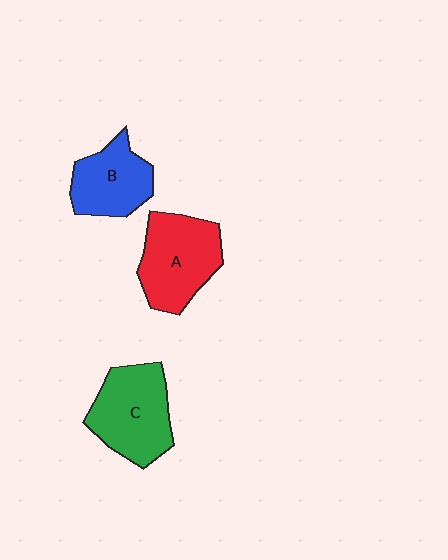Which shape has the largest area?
Shape C (green).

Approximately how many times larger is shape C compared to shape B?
Approximately 1.3 times.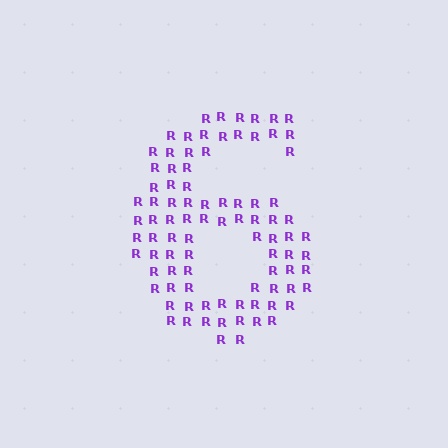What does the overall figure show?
The overall figure shows the digit 6.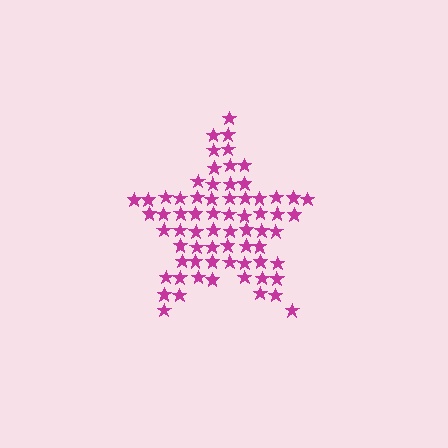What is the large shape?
The large shape is a star.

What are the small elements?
The small elements are stars.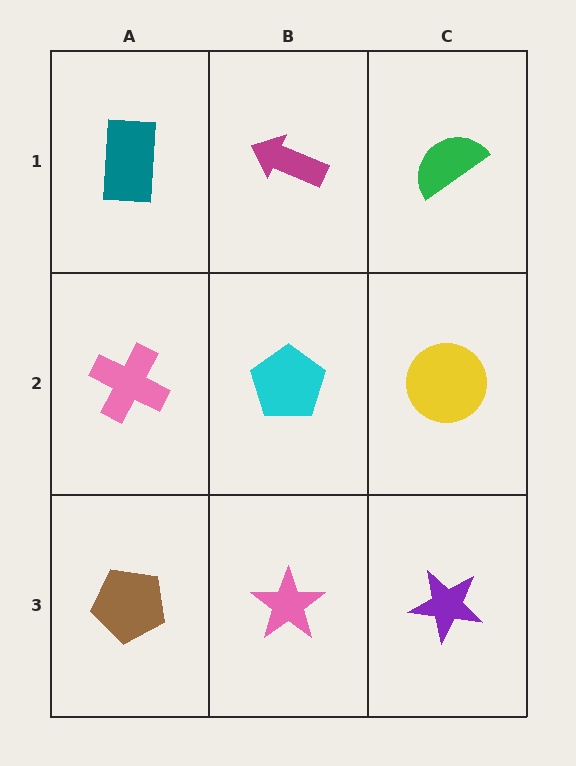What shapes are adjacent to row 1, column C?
A yellow circle (row 2, column C), a magenta arrow (row 1, column B).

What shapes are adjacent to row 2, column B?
A magenta arrow (row 1, column B), a pink star (row 3, column B), a pink cross (row 2, column A), a yellow circle (row 2, column C).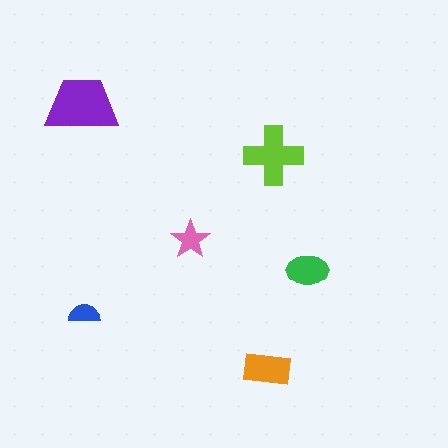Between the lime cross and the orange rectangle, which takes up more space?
The lime cross.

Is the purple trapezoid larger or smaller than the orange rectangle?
Larger.